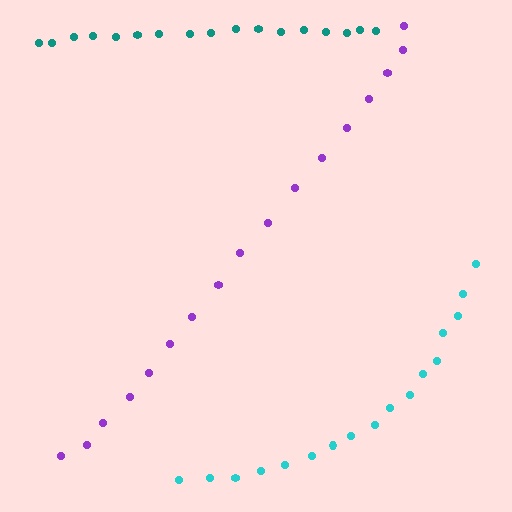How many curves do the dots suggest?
There are 3 distinct paths.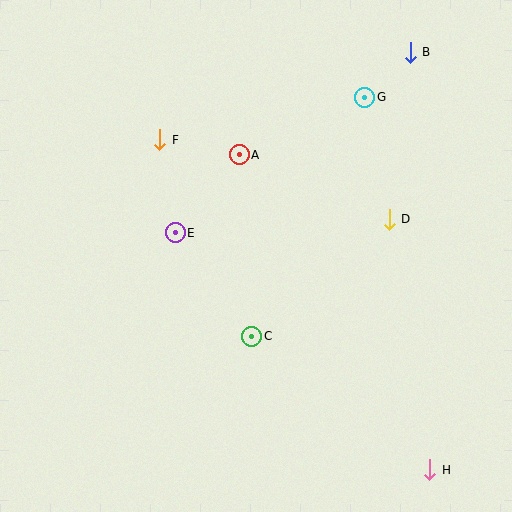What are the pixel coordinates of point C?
Point C is at (252, 336).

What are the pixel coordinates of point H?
Point H is at (430, 470).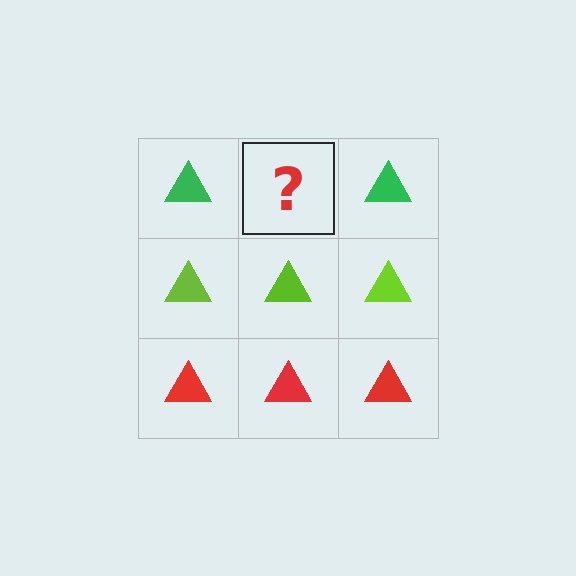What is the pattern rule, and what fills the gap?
The rule is that each row has a consistent color. The gap should be filled with a green triangle.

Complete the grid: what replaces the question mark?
The question mark should be replaced with a green triangle.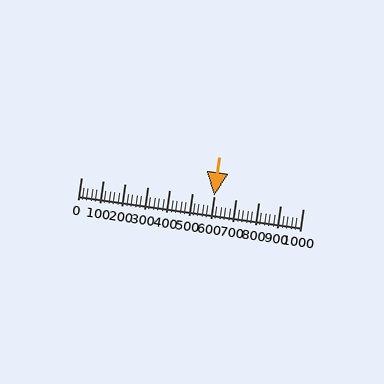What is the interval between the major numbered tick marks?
The major tick marks are spaced 100 units apart.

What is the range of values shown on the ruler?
The ruler shows values from 0 to 1000.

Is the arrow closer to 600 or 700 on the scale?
The arrow is closer to 600.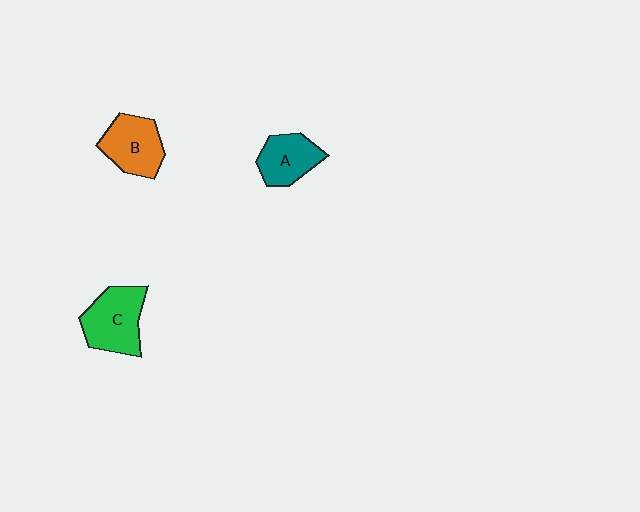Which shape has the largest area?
Shape C (green).